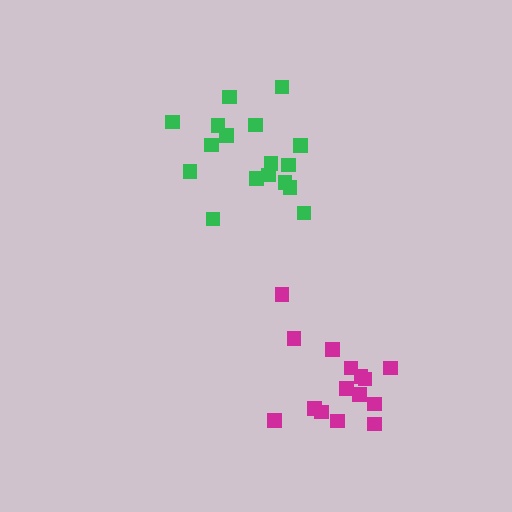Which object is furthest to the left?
The green cluster is leftmost.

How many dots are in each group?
Group 1: 15 dots, Group 2: 17 dots (32 total).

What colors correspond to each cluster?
The clusters are colored: magenta, green.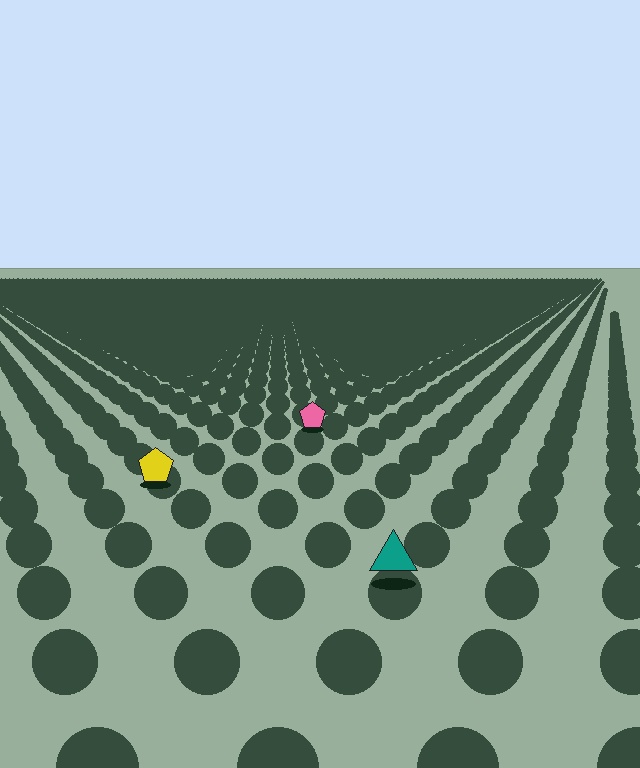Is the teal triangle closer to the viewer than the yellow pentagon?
Yes. The teal triangle is closer — you can tell from the texture gradient: the ground texture is coarser near it.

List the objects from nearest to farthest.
From nearest to farthest: the teal triangle, the yellow pentagon, the pink pentagon.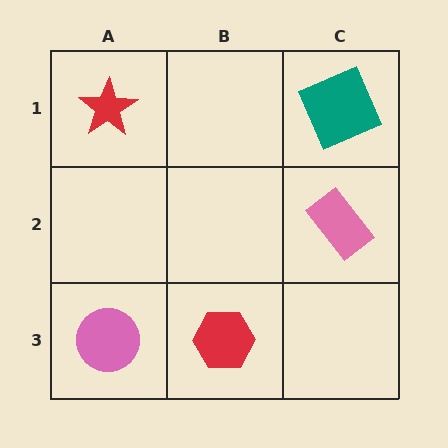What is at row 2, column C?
A pink rectangle.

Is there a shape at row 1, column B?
No, that cell is empty.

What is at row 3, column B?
A red hexagon.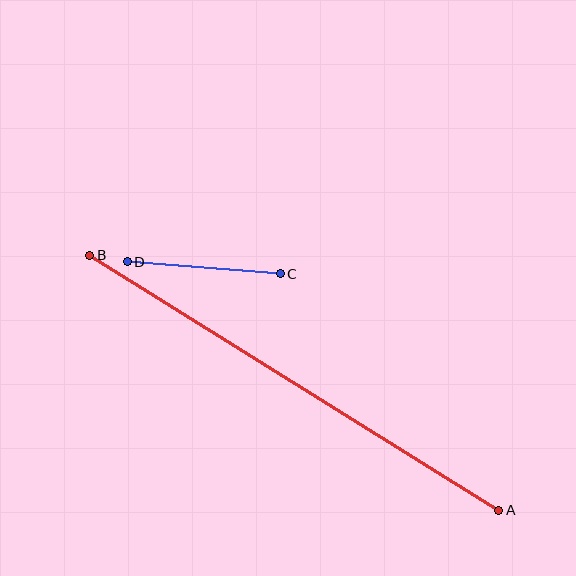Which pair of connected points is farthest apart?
Points A and B are farthest apart.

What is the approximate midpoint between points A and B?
The midpoint is at approximately (294, 383) pixels.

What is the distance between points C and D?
The distance is approximately 154 pixels.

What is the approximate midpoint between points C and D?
The midpoint is at approximately (204, 268) pixels.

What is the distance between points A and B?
The distance is approximately 481 pixels.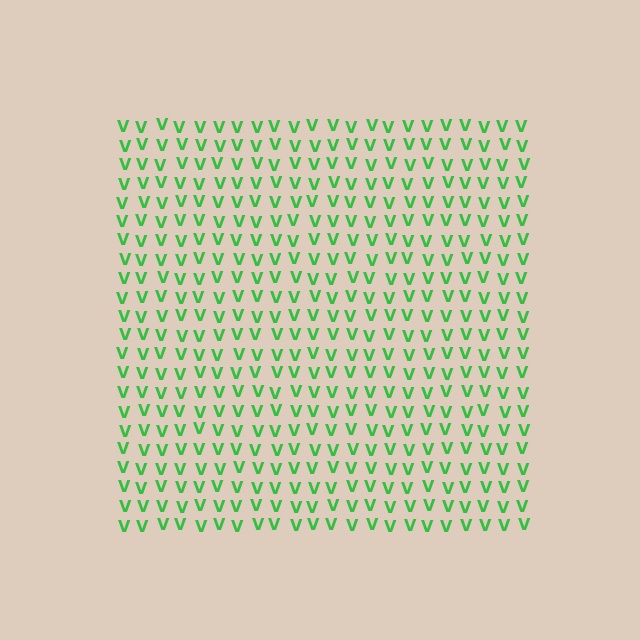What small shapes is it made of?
It is made of small letter V's.